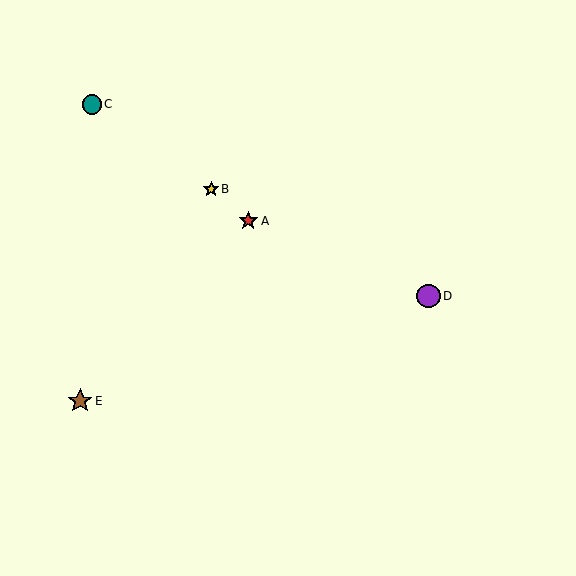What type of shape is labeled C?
Shape C is a teal circle.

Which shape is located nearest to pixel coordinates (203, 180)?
The yellow star (labeled B) at (211, 189) is nearest to that location.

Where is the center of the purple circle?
The center of the purple circle is at (428, 296).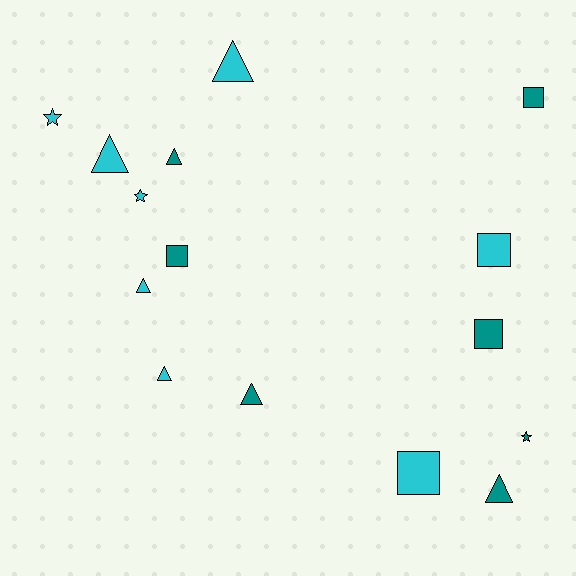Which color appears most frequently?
Cyan, with 8 objects.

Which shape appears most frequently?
Triangle, with 7 objects.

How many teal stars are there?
There is 1 teal star.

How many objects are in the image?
There are 15 objects.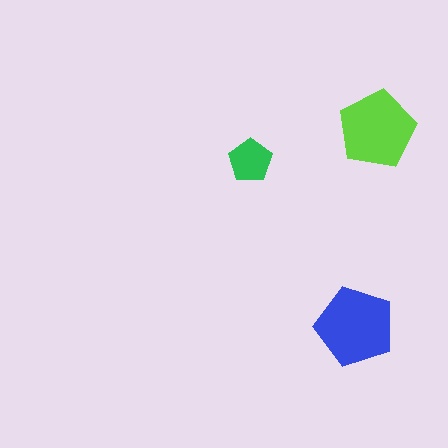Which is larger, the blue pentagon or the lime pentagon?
The blue one.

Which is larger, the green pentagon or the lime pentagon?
The lime one.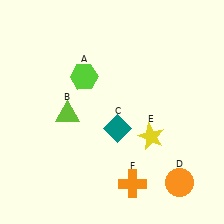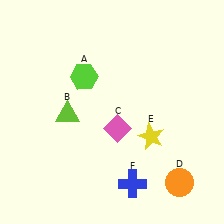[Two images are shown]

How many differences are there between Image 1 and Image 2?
There are 2 differences between the two images.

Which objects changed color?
C changed from teal to pink. F changed from orange to blue.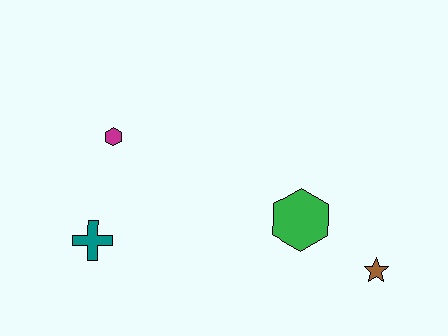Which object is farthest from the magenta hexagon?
The brown star is farthest from the magenta hexagon.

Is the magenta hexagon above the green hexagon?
Yes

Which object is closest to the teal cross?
The magenta hexagon is closest to the teal cross.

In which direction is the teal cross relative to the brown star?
The teal cross is to the left of the brown star.